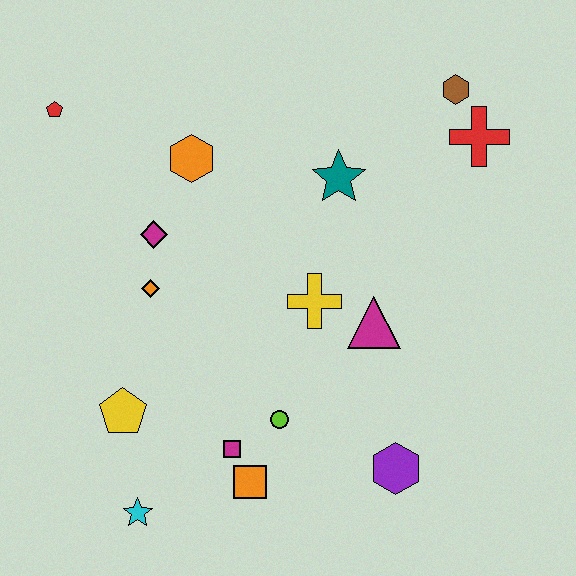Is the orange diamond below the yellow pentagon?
No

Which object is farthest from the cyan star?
The brown hexagon is farthest from the cyan star.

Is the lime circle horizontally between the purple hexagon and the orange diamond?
Yes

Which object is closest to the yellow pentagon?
The cyan star is closest to the yellow pentagon.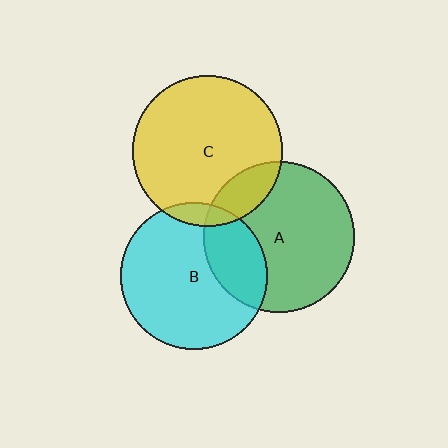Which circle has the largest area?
Circle A (green).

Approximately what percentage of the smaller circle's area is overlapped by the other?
Approximately 25%.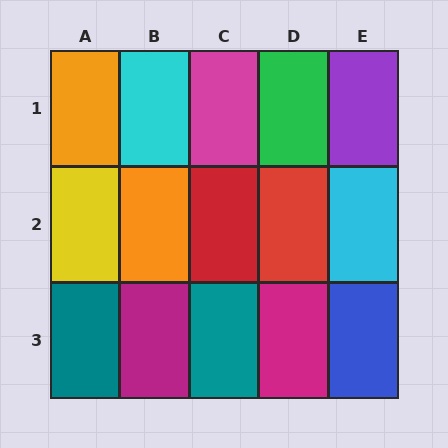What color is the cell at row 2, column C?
Red.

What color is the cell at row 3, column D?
Magenta.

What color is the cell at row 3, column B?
Magenta.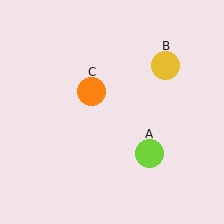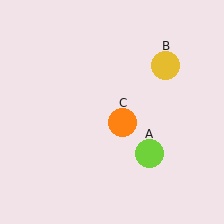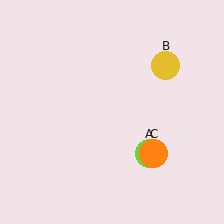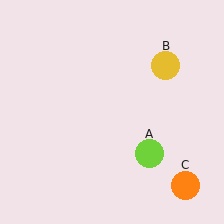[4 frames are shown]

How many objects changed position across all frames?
1 object changed position: orange circle (object C).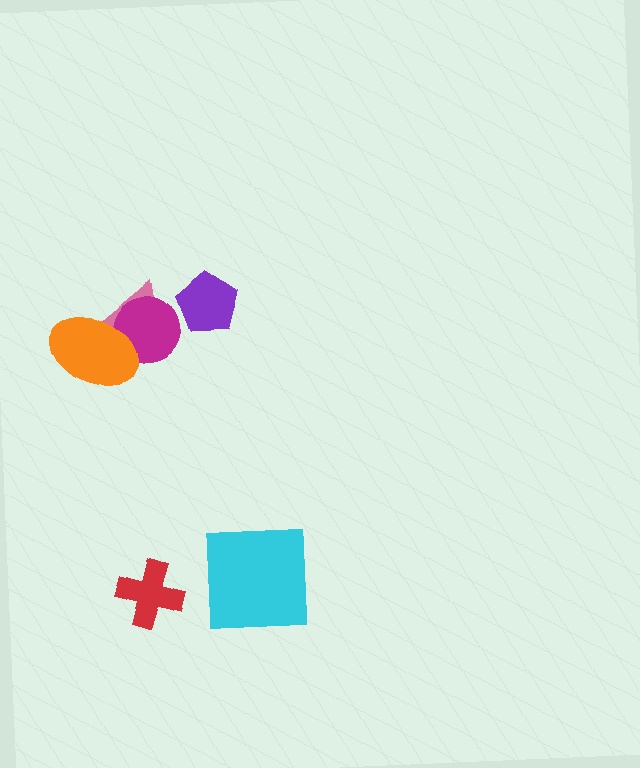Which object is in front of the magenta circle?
The orange ellipse is in front of the magenta circle.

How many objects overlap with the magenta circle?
2 objects overlap with the magenta circle.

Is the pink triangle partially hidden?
Yes, it is partially covered by another shape.